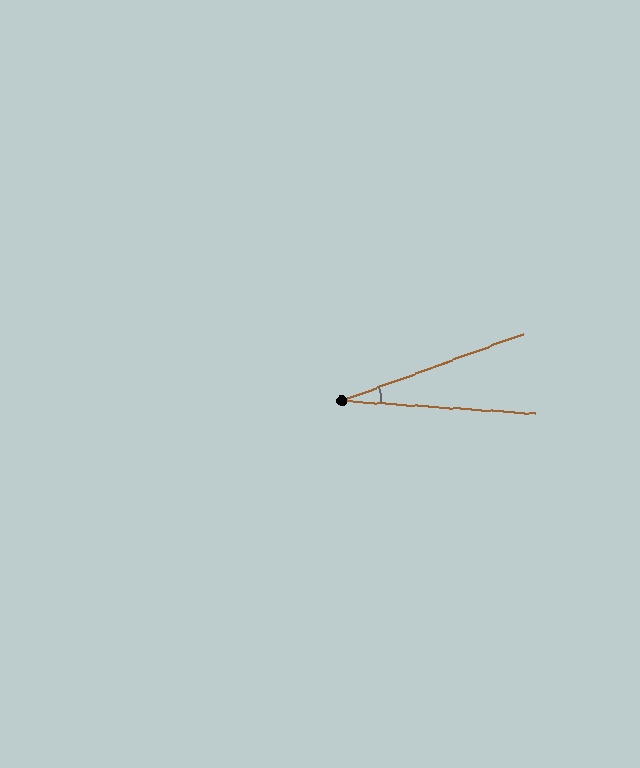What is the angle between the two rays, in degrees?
Approximately 24 degrees.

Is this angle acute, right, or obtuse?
It is acute.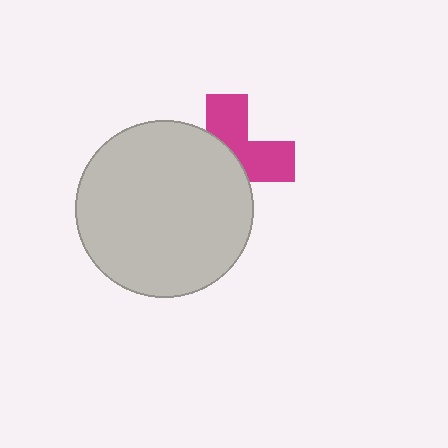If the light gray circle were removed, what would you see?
You would see the complete magenta cross.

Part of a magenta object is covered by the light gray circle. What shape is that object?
It is a cross.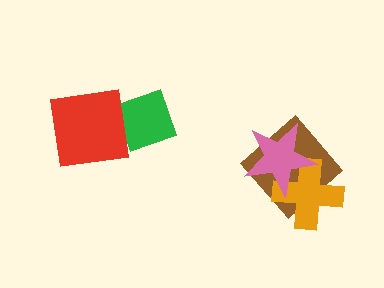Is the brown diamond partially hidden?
Yes, it is partially covered by another shape.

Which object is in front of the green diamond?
The red square is in front of the green diamond.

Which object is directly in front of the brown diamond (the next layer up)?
The orange cross is directly in front of the brown diamond.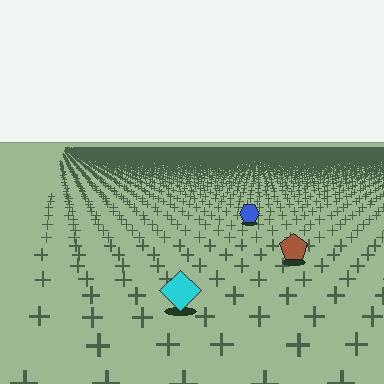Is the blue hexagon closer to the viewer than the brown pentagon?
No. The brown pentagon is closer — you can tell from the texture gradient: the ground texture is coarser near it.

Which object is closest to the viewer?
The cyan diamond is closest. The texture marks near it are larger and more spread out.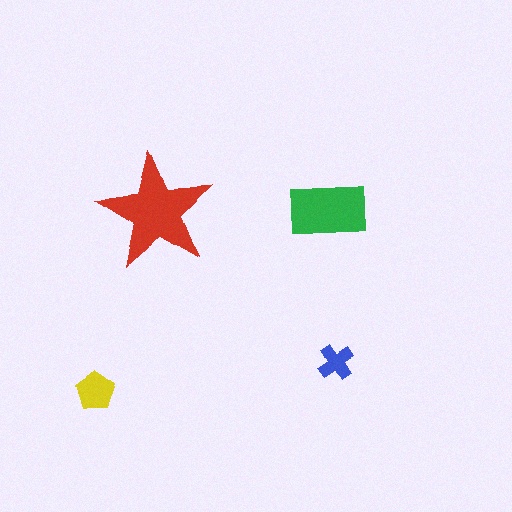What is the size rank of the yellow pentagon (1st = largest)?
3rd.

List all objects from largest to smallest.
The red star, the green rectangle, the yellow pentagon, the blue cross.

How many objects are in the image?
There are 4 objects in the image.